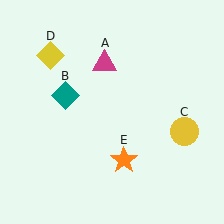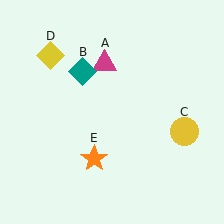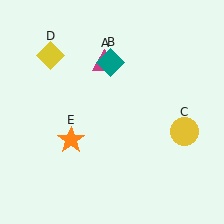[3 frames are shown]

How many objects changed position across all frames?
2 objects changed position: teal diamond (object B), orange star (object E).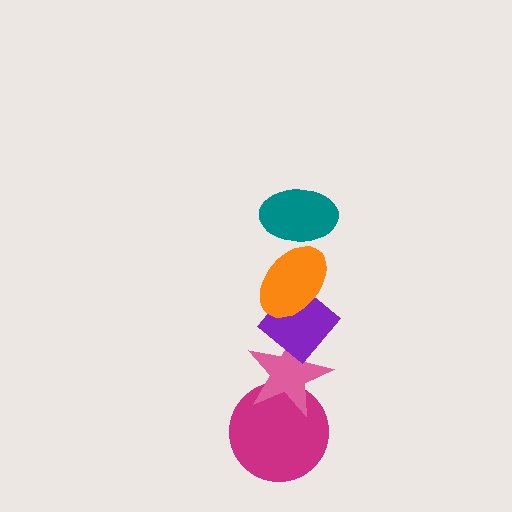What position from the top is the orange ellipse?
The orange ellipse is 2nd from the top.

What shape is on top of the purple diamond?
The orange ellipse is on top of the purple diamond.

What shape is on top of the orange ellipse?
The teal ellipse is on top of the orange ellipse.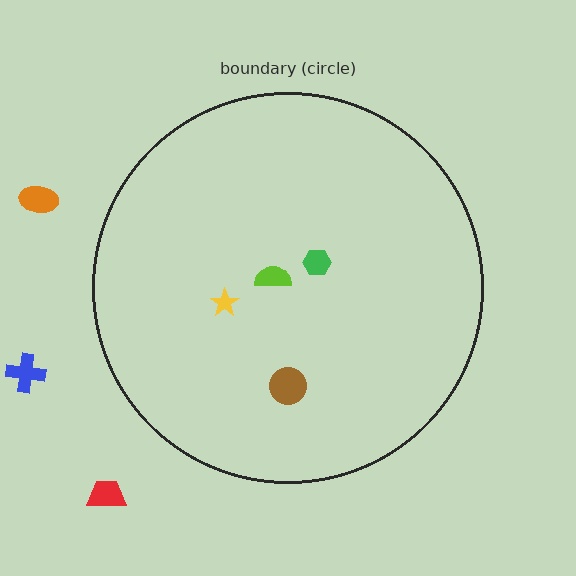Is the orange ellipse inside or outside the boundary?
Outside.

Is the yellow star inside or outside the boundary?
Inside.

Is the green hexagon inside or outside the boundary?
Inside.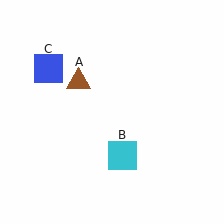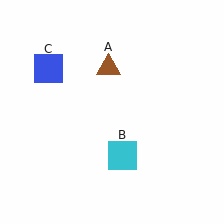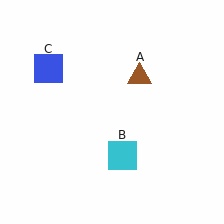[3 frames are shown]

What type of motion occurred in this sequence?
The brown triangle (object A) rotated clockwise around the center of the scene.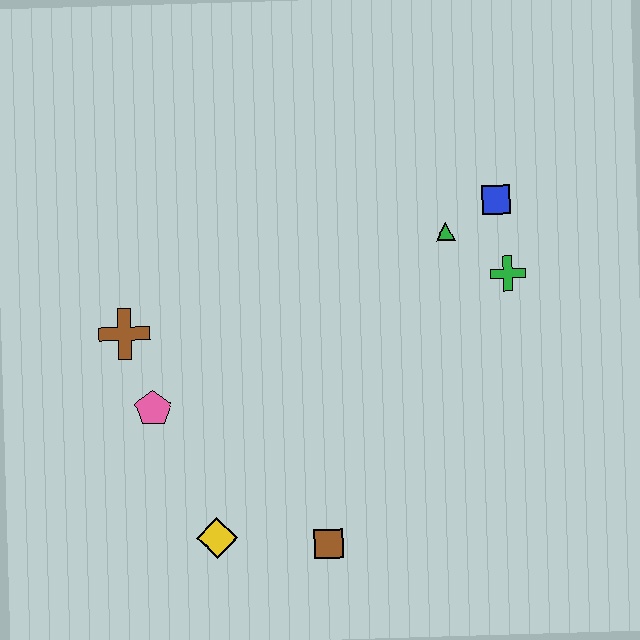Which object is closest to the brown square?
The yellow diamond is closest to the brown square.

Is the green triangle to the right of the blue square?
No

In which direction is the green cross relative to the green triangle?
The green cross is to the right of the green triangle.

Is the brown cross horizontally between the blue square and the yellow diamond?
No